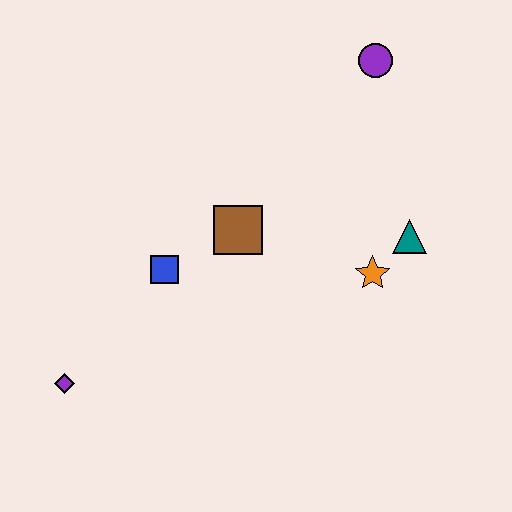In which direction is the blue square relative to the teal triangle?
The blue square is to the left of the teal triangle.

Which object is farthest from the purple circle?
The purple diamond is farthest from the purple circle.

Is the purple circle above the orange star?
Yes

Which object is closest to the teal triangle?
The orange star is closest to the teal triangle.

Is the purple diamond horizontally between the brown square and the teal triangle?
No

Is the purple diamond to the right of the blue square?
No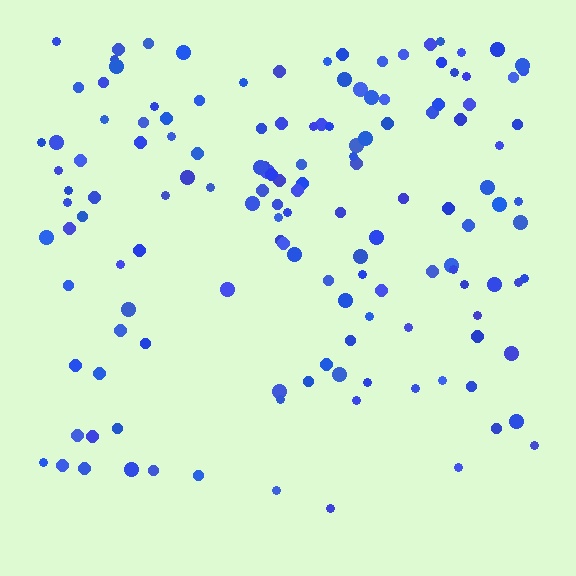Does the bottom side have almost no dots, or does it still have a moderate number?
Still a moderate number, just noticeably fewer than the top.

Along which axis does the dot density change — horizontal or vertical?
Vertical.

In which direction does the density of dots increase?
From bottom to top, with the top side densest.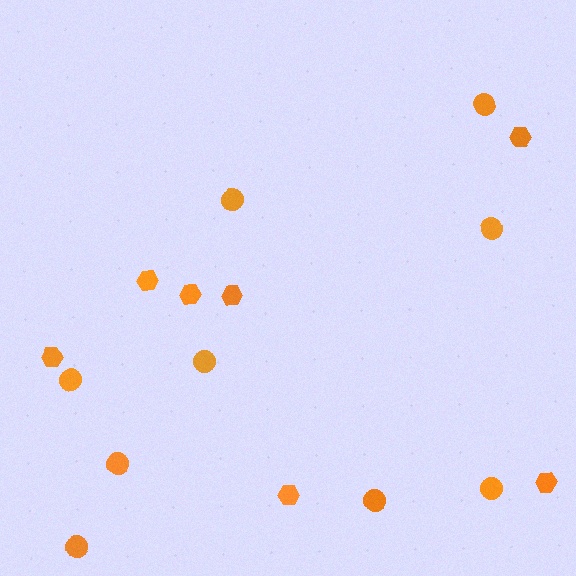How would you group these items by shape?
There are 2 groups: one group of hexagons (7) and one group of circles (9).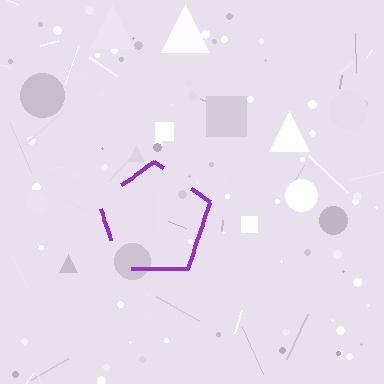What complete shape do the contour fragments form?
The contour fragments form a pentagon.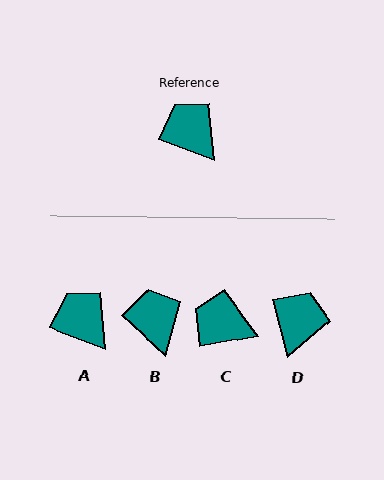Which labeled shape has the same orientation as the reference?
A.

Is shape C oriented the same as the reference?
No, it is off by about 31 degrees.